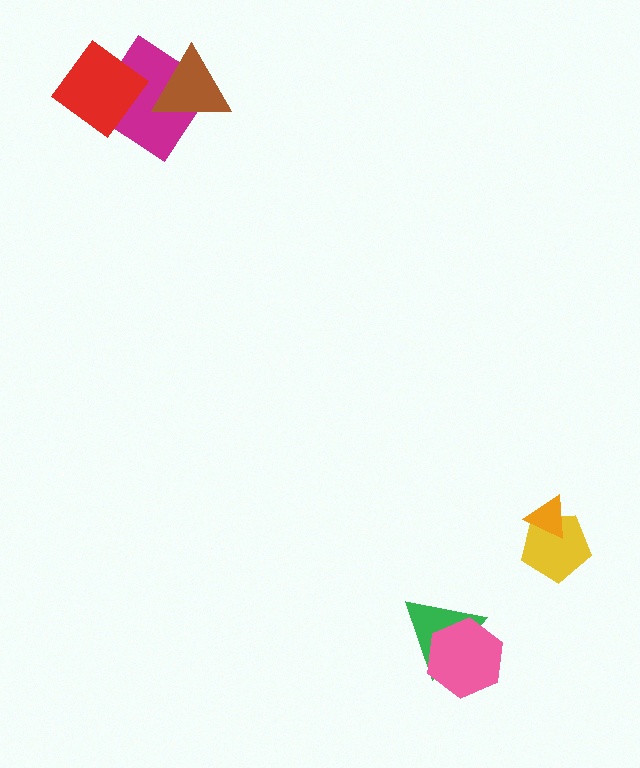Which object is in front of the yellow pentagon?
The orange triangle is in front of the yellow pentagon.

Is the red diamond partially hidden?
No, no other shape covers it.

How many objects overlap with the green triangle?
1 object overlaps with the green triangle.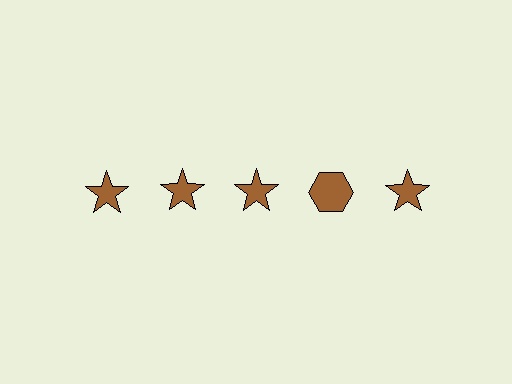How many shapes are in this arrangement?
There are 5 shapes arranged in a grid pattern.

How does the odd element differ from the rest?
It has a different shape: hexagon instead of star.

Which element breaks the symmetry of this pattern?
The brown hexagon in the top row, second from right column breaks the symmetry. All other shapes are brown stars.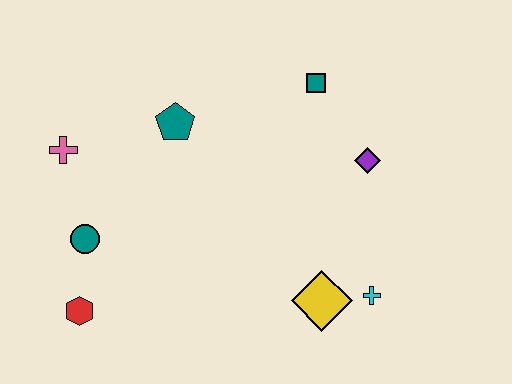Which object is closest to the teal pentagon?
The pink cross is closest to the teal pentagon.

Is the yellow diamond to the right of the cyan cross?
No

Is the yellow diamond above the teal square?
No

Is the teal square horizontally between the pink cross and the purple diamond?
Yes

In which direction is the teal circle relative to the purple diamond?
The teal circle is to the left of the purple diamond.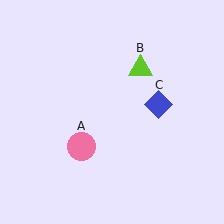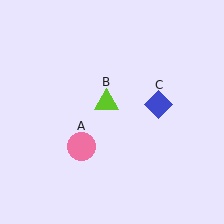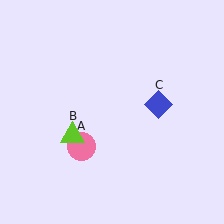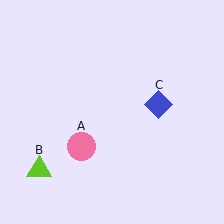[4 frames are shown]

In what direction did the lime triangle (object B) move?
The lime triangle (object B) moved down and to the left.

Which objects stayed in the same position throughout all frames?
Pink circle (object A) and blue diamond (object C) remained stationary.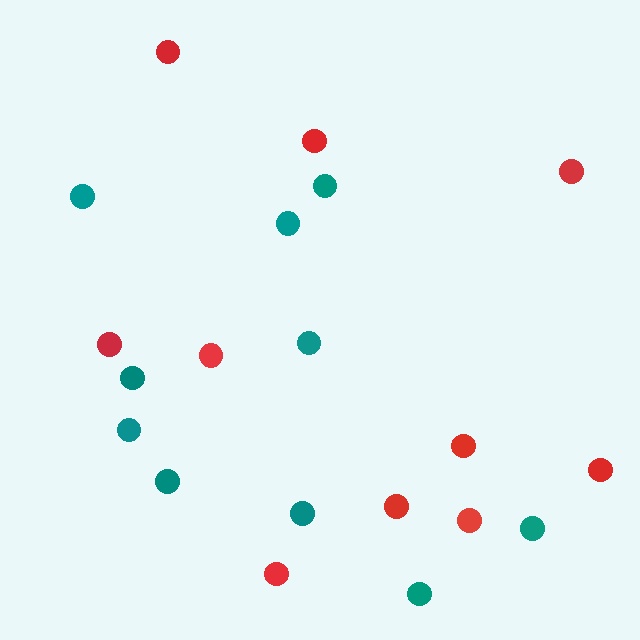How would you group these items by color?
There are 2 groups: one group of red circles (10) and one group of teal circles (10).